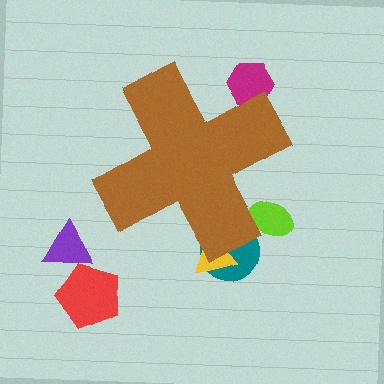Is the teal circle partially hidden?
Yes, the teal circle is partially hidden behind the brown cross.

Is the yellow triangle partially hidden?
Yes, the yellow triangle is partially hidden behind the brown cross.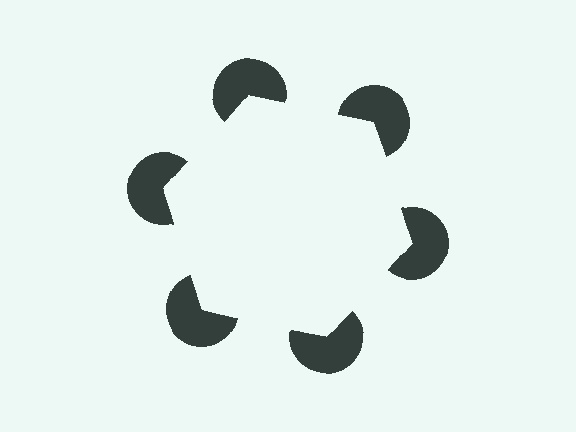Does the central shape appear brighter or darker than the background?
It typically appears slightly brighter than the background, even though no actual brightness change is drawn.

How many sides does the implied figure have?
6 sides.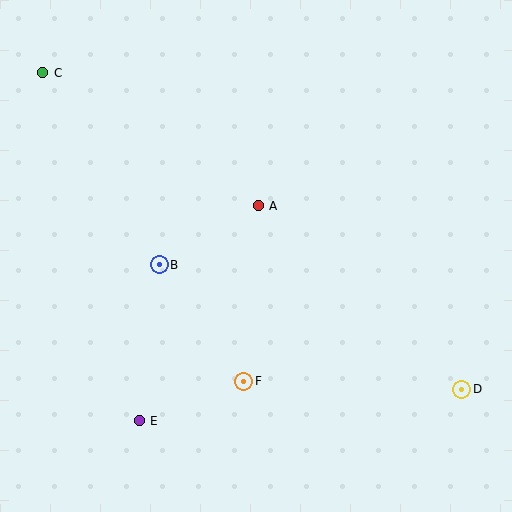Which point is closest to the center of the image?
Point A at (258, 206) is closest to the center.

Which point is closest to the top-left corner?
Point C is closest to the top-left corner.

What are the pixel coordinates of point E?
Point E is at (139, 421).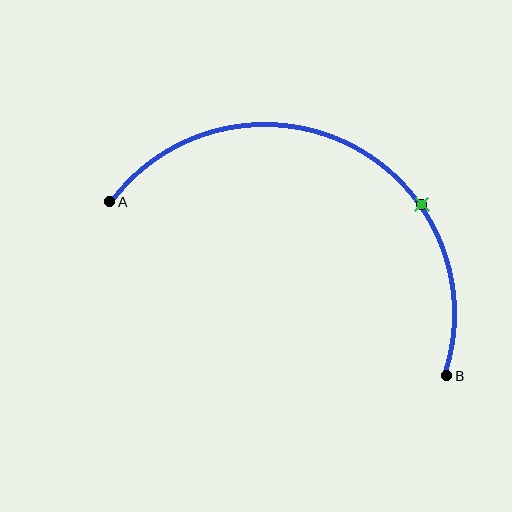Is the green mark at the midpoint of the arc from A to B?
No. The green mark lies on the arc but is closer to endpoint B. The arc midpoint would be at the point on the curve equidistant along the arc from both A and B.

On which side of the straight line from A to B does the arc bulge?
The arc bulges above the straight line connecting A and B.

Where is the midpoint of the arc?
The arc midpoint is the point on the curve farthest from the straight line joining A and B. It sits above that line.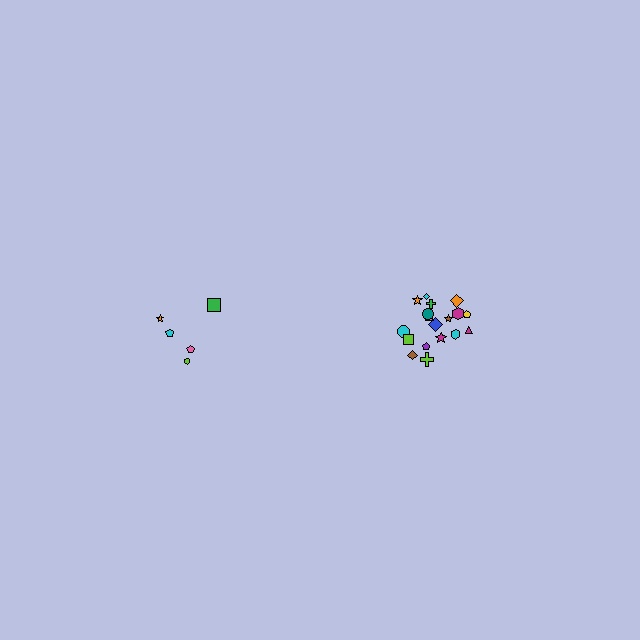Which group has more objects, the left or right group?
The right group.